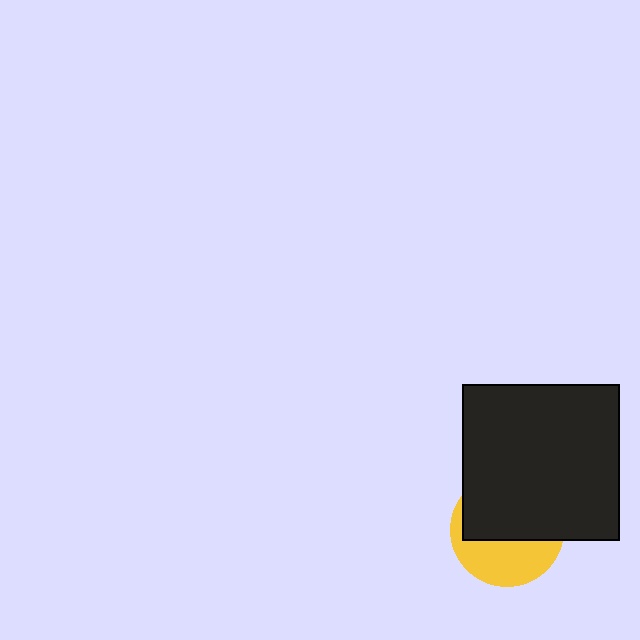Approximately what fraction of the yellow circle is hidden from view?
Roughly 59% of the yellow circle is hidden behind the black rectangle.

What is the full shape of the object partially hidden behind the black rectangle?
The partially hidden object is a yellow circle.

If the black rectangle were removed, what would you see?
You would see the complete yellow circle.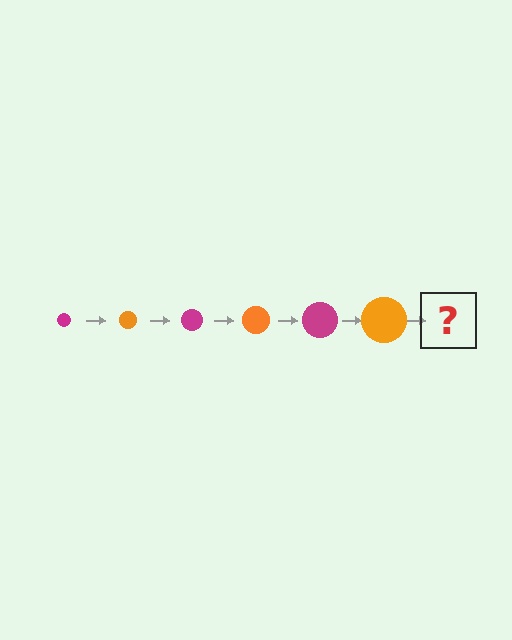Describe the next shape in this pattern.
It should be a magenta circle, larger than the previous one.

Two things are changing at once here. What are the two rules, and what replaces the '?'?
The two rules are that the circle grows larger each step and the color cycles through magenta and orange. The '?' should be a magenta circle, larger than the previous one.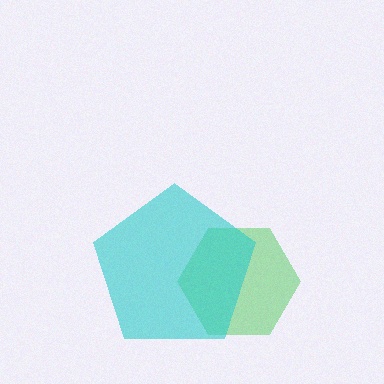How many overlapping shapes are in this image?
There are 2 overlapping shapes in the image.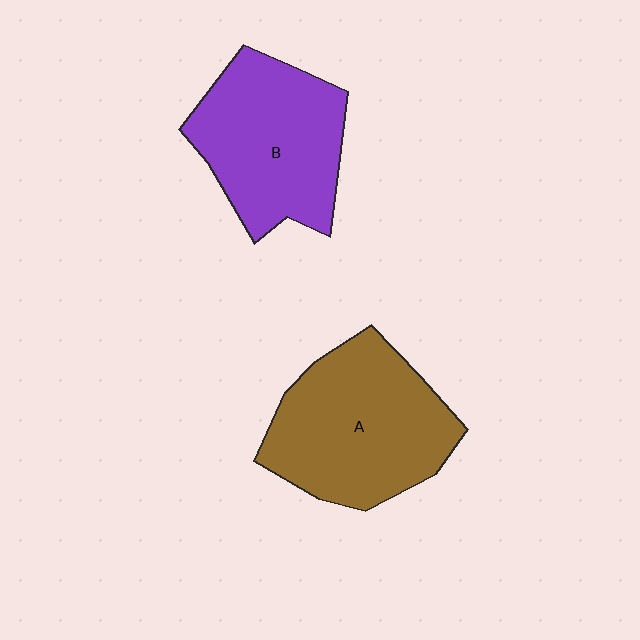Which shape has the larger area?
Shape A (brown).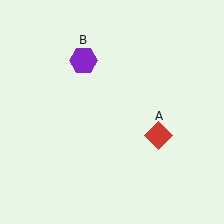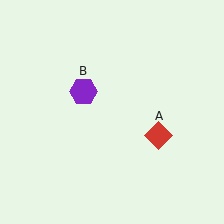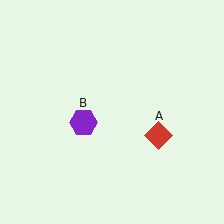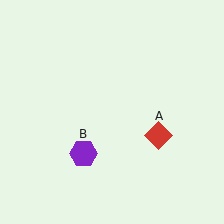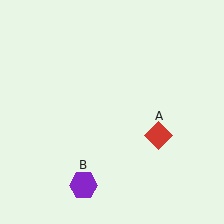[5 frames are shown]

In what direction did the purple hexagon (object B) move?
The purple hexagon (object B) moved down.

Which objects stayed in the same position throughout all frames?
Red diamond (object A) remained stationary.